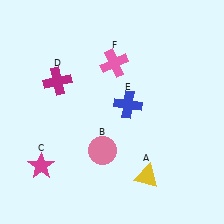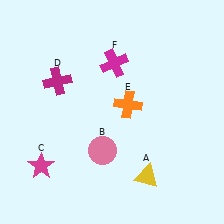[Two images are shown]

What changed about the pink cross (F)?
In Image 1, F is pink. In Image 2, it changed to magenta.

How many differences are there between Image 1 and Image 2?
There are 2 differences between the two images.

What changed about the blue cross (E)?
In Image 1, E is blue. In Image 2, it changed to orange.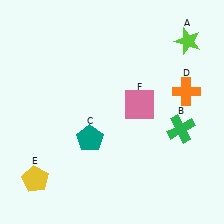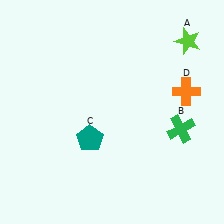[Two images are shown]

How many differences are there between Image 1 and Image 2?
There are 2 differences between the two images.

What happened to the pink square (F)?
The pink square (F) was removed in Image 2. It was in the top-right area of Image 1.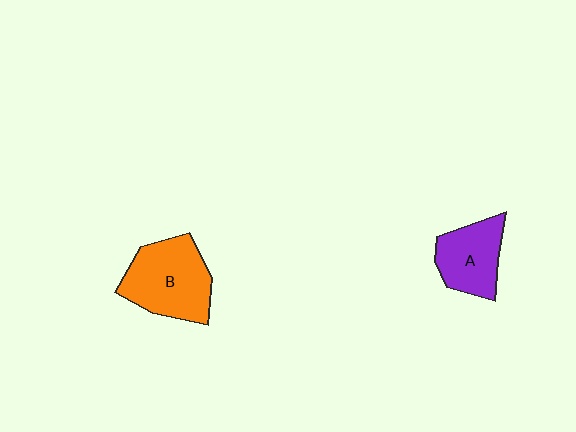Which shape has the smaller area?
Shape A (purple).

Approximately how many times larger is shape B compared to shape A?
Approximately 1.4 times.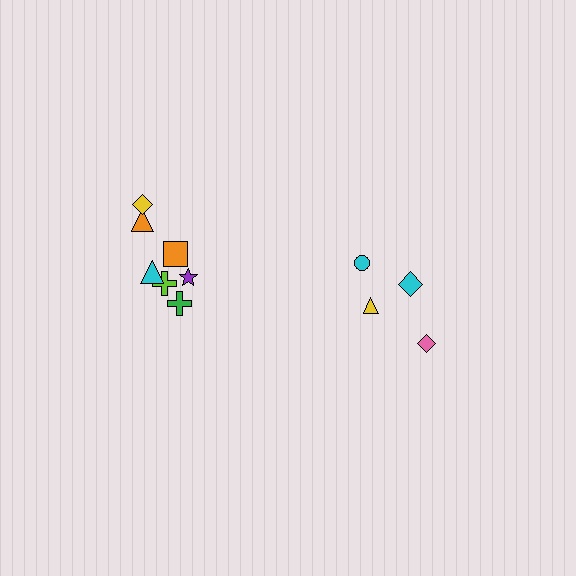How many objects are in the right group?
There are 4 objects.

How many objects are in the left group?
There are 7 objects.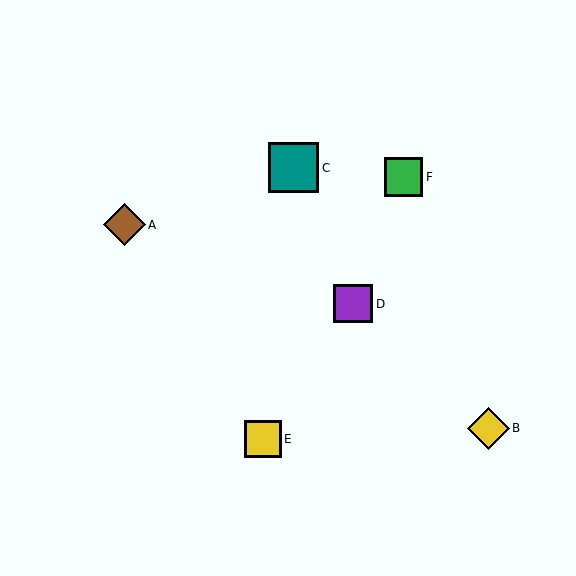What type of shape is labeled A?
Shape A is a brown diamond.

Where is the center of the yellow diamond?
The center of the yellow diamond is at (488, 428).